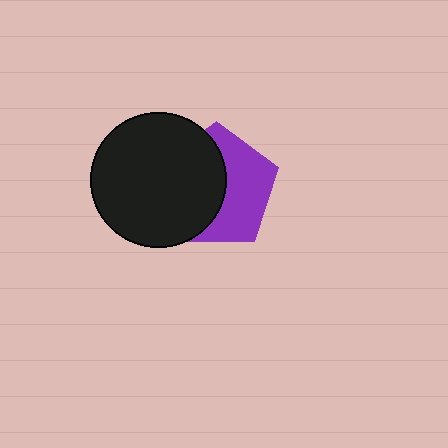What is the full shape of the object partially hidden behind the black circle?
The partially hidden object is a purple pentagon.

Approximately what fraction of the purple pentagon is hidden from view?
Roughly 51% of the purple pentagon is hidden behind the black circle.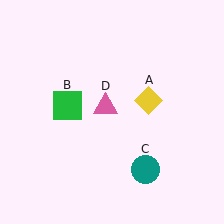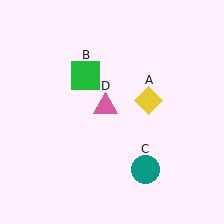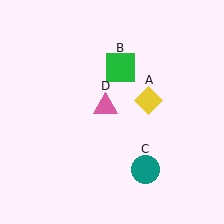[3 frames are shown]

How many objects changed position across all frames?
1 object changed position: green square (object B).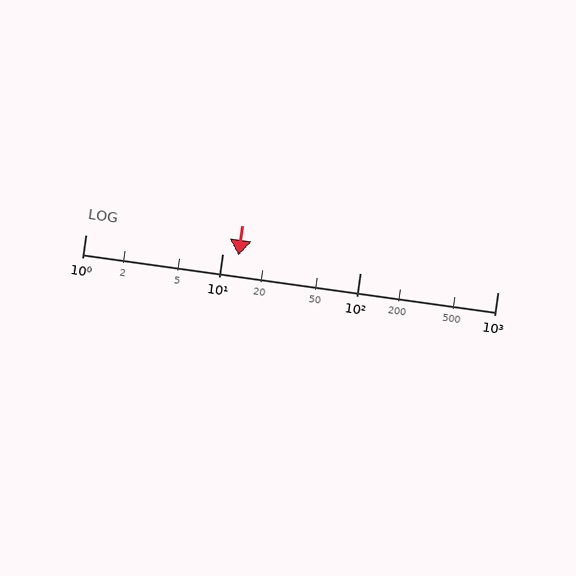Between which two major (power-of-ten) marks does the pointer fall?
The pointer is between 10 and 100.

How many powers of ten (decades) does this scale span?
The scale spans 3 decades, from 1 to 1000.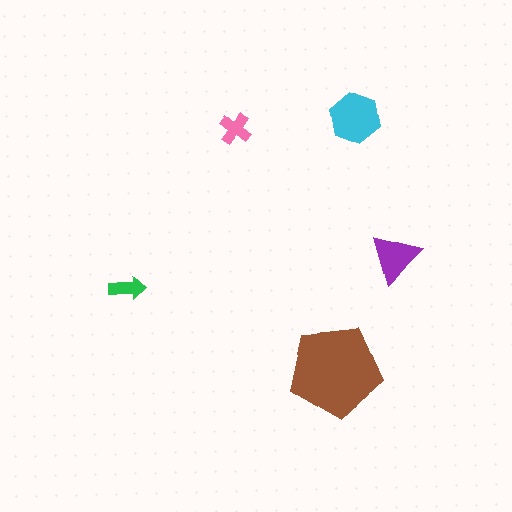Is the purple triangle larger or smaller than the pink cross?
Larger.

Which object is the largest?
The brown pentagon.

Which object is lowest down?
The brown pentagon is bottommost.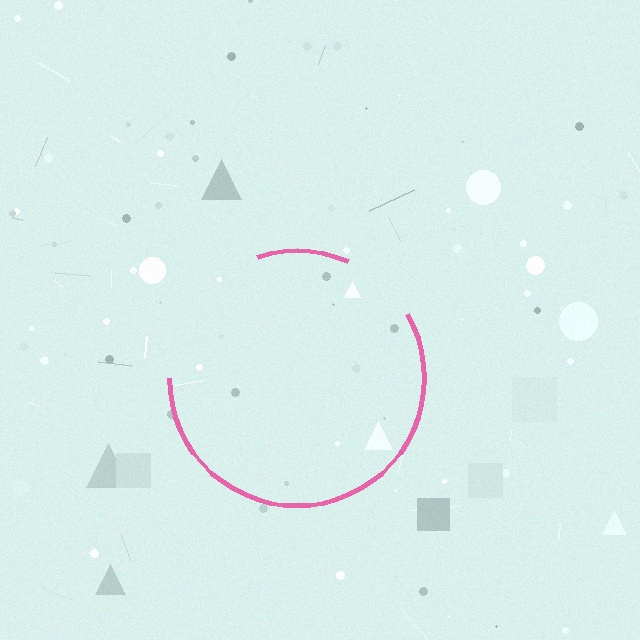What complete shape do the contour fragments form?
The contour fragments form a circle.